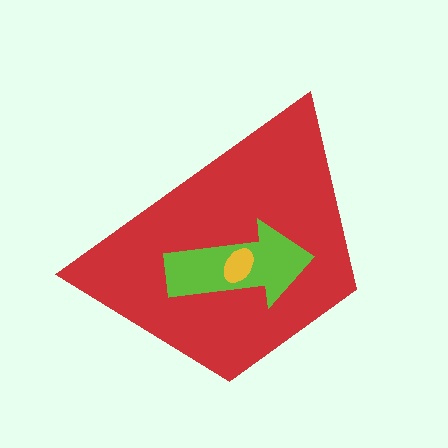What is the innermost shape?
The yellow ellipse.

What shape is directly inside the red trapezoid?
The lime arrow.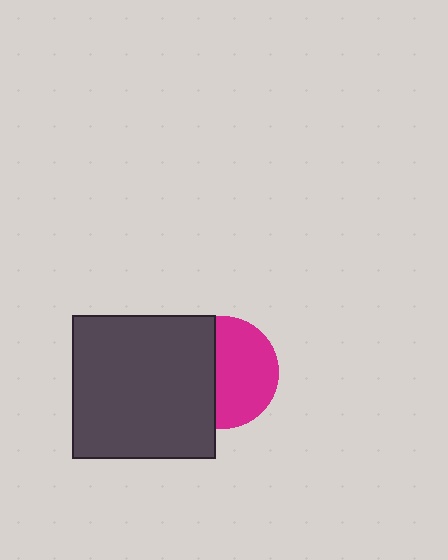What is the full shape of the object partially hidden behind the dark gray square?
The partially hidden object is a magenta circle.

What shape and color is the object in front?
The object in front is a dark gray square.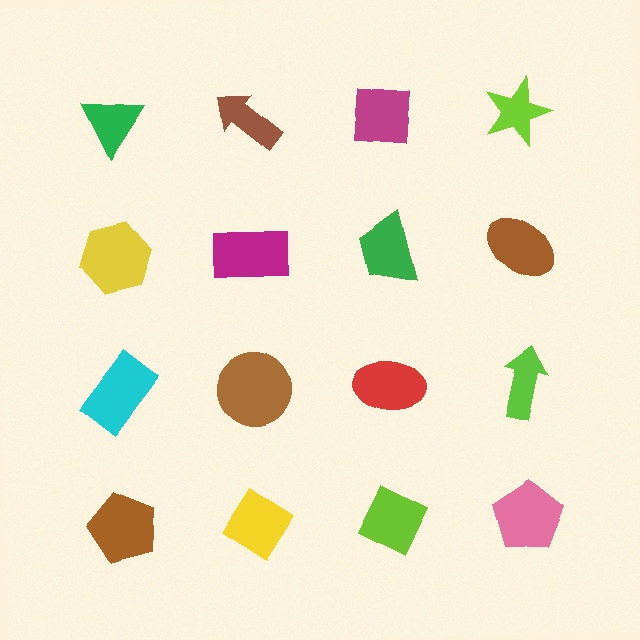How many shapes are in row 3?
4 shapes.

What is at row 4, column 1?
A brown pentagon.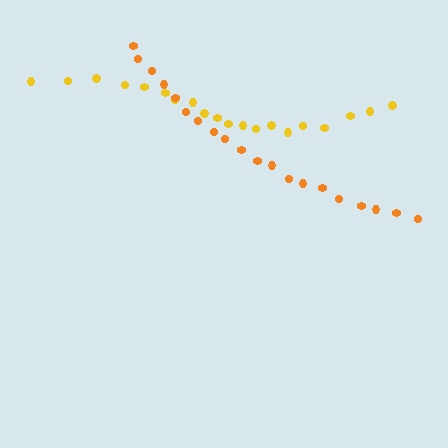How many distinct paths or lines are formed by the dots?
There are 2 distinct paths.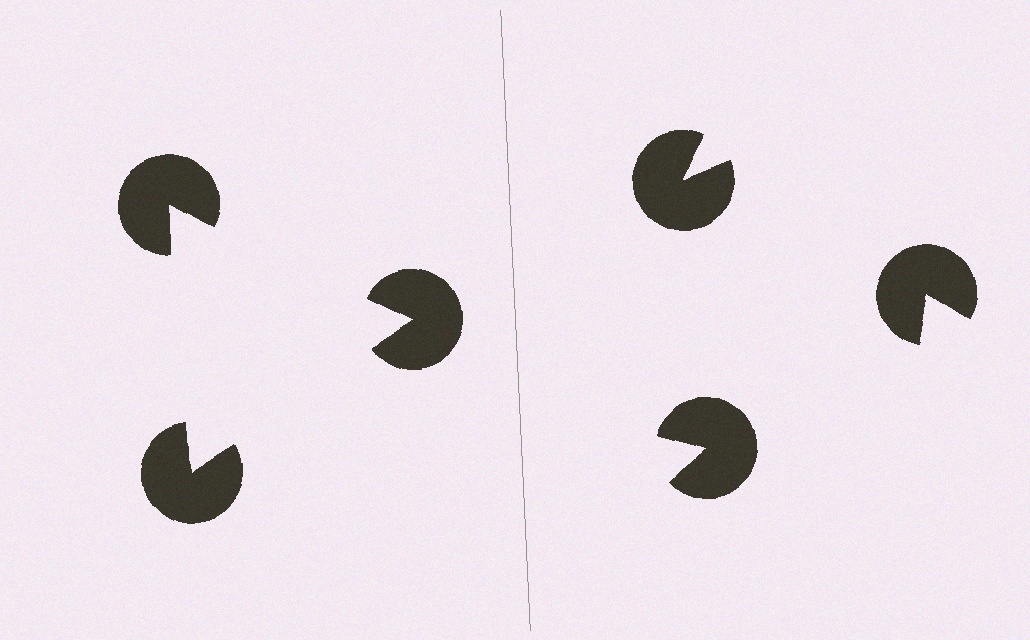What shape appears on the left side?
An illusory triangle.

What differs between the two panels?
The pac-man discs are positioned identically on both sides; only the wedge orientations differ. On the left they align to a triangle; on the right they are misaligned.